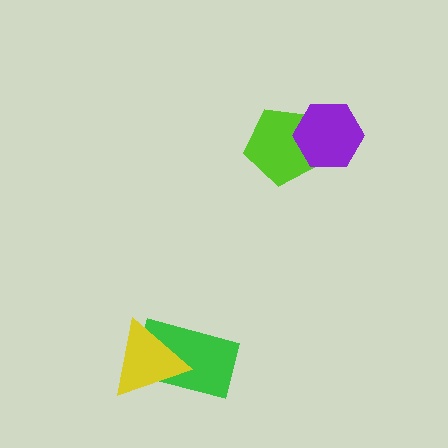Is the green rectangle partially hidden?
Yes, it is partially covered by another shape.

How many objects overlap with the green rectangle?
1 object overlaps with the green rectangle.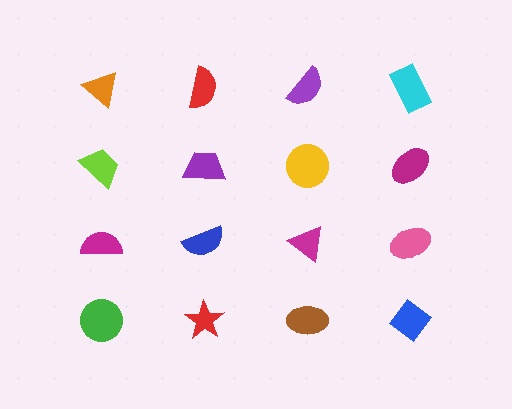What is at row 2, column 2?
A purple trapezoid.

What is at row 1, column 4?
A cyan rectangle.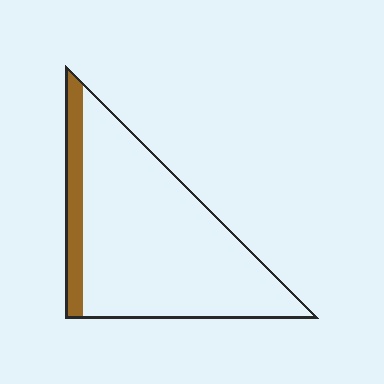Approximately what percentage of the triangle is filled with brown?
Approximately 15%.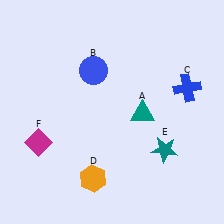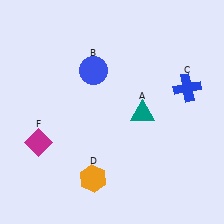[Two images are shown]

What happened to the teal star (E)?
The teal star (E) was removed in Image 2. It was in the bottom-right area of Image 1.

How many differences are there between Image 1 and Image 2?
There is 1 difference between the two images.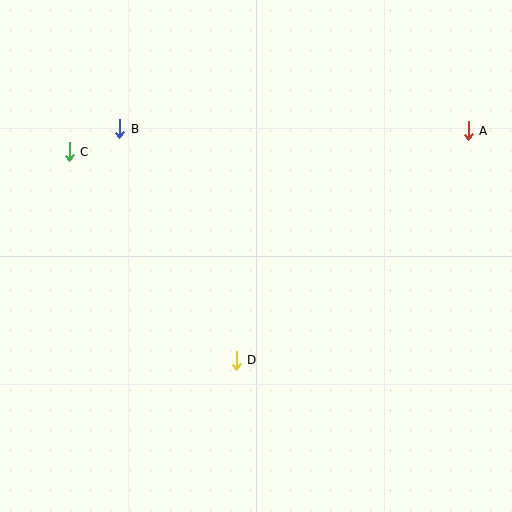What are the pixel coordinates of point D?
Point D is at (236, 360).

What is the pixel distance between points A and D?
The distance between A and D is 326 pixels.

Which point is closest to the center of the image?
Point D at (236, 360) is closest to the center.